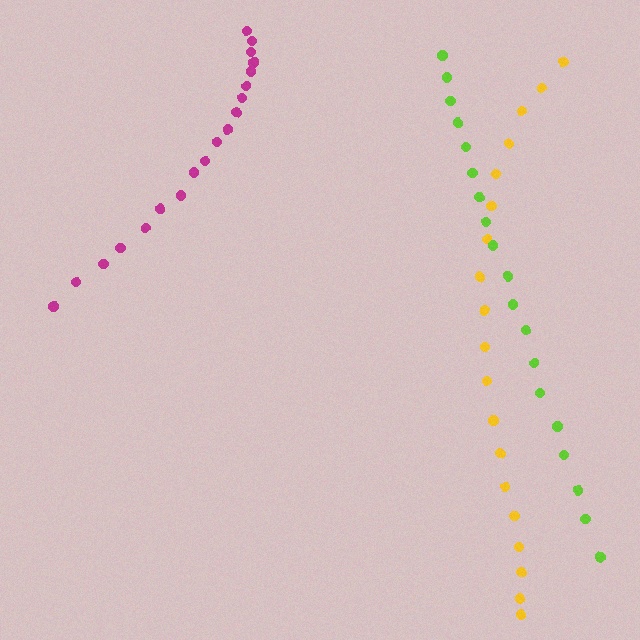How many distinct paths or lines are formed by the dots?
There are 3 distinct paths.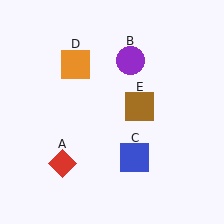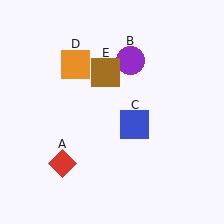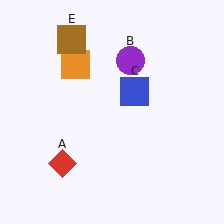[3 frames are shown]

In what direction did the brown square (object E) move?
The brown square (object E) moved up and to the left.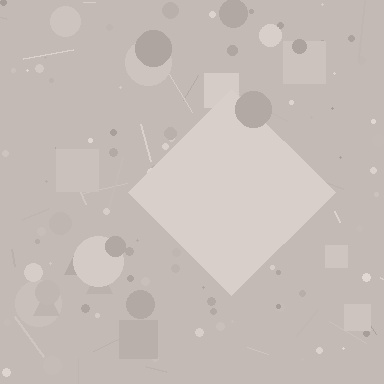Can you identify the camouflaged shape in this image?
The camouflaged shape is a diamond.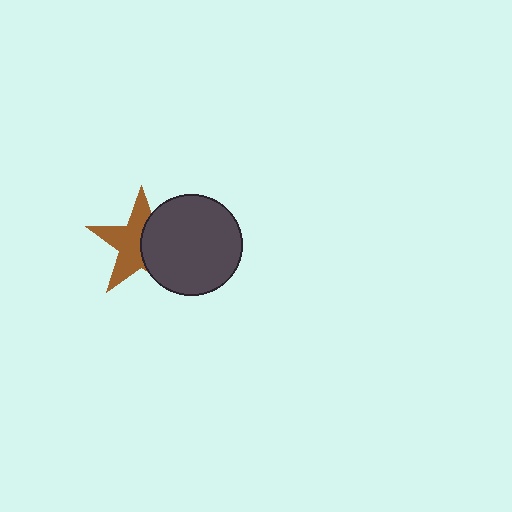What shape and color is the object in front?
The object in front is a dark gray circle.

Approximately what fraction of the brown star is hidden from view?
Roughly 45% of the brown star is hidden behind the dark gray circle.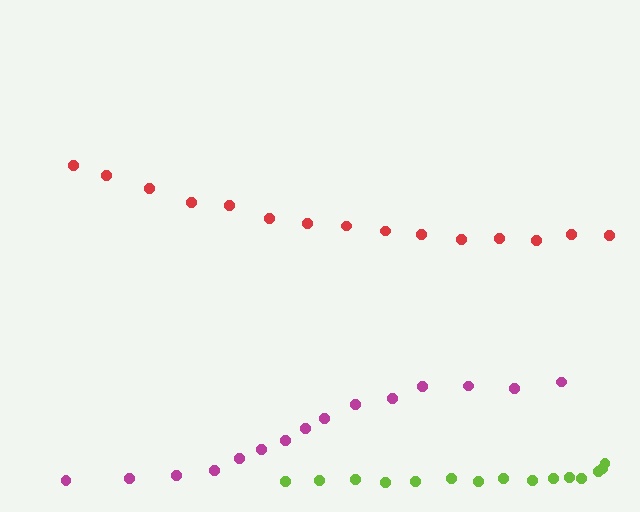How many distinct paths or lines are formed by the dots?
There are 3 distinct paths.